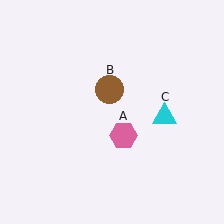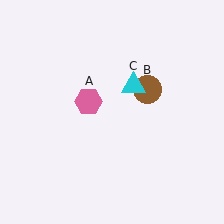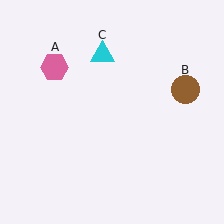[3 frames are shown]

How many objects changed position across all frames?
3 objects changed position: pink hexagon (object A), brown circle (object B), cyan triangle (object C).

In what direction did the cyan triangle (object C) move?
The cyan triangle (object C) moved up and to the left.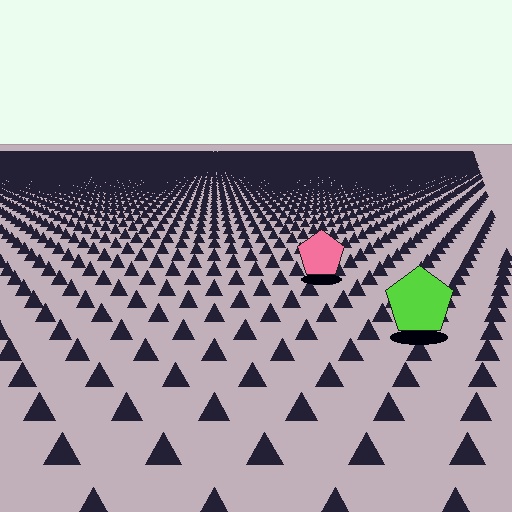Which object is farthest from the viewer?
The pink pentagon is farthest from the viewer. It appears smaller and the ground texture around it is denser.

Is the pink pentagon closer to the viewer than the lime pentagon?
No. The lime pentagon is closer — you can tell from the texture gradient: the ground texture is coarser near it.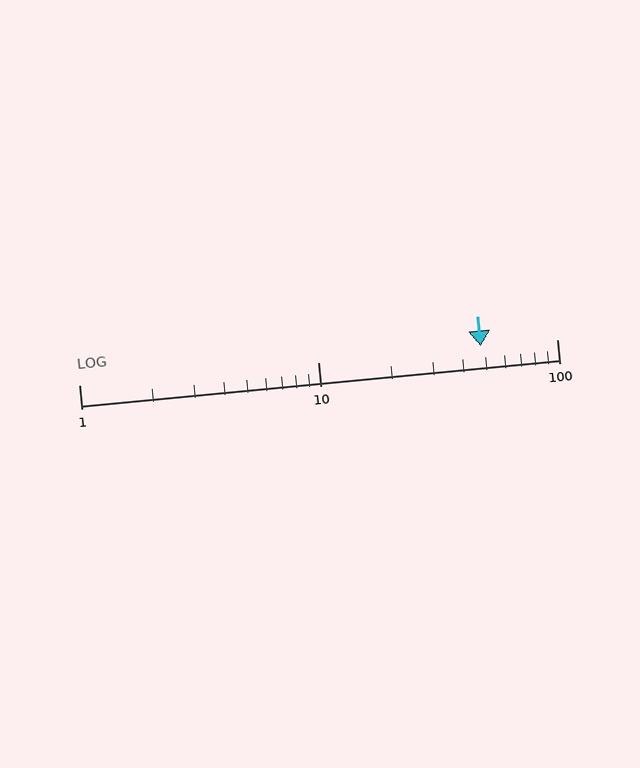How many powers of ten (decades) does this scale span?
The scale spans 2 decades, from 1 to 100.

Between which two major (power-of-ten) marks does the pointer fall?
The pointer is between 10 and 100.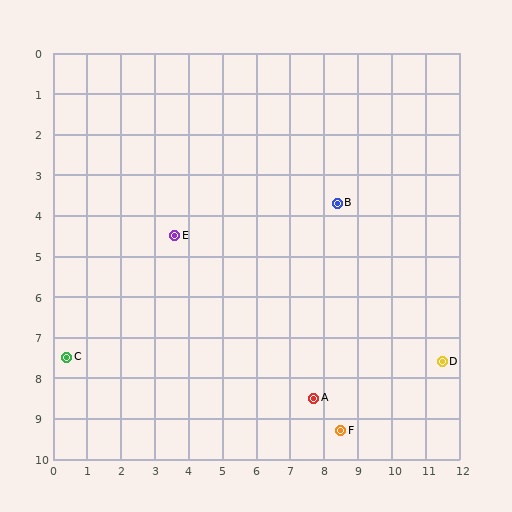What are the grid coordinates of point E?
Point E is at approximately (3.6, 4.5).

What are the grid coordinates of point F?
Point F is at approximately (8.5, 9.3).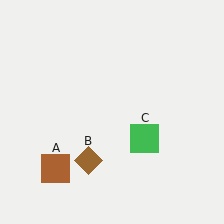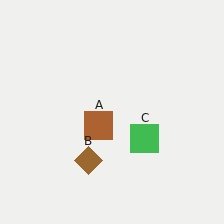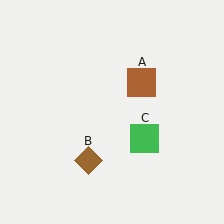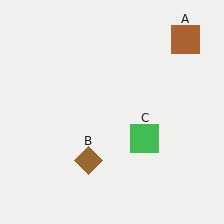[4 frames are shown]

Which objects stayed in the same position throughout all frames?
Brown diamond (object B) and green square (object C) remained stationary.